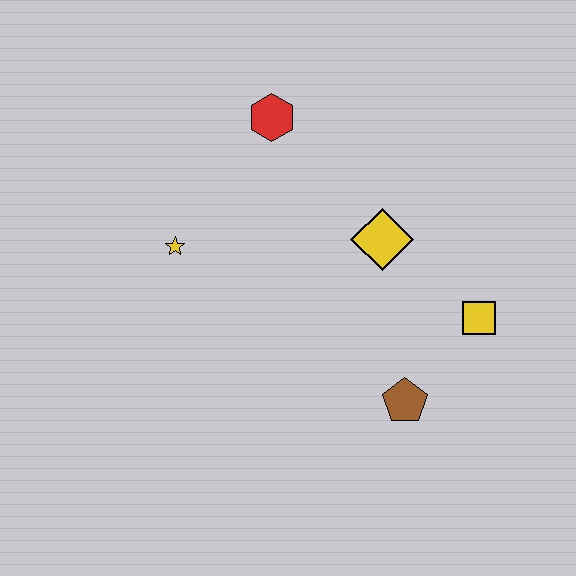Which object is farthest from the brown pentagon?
The red hexagon is farthest from the brown pentagon.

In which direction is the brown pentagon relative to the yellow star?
The brown pentagon is to the right of the yellow star.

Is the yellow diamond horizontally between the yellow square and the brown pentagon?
No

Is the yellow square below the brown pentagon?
No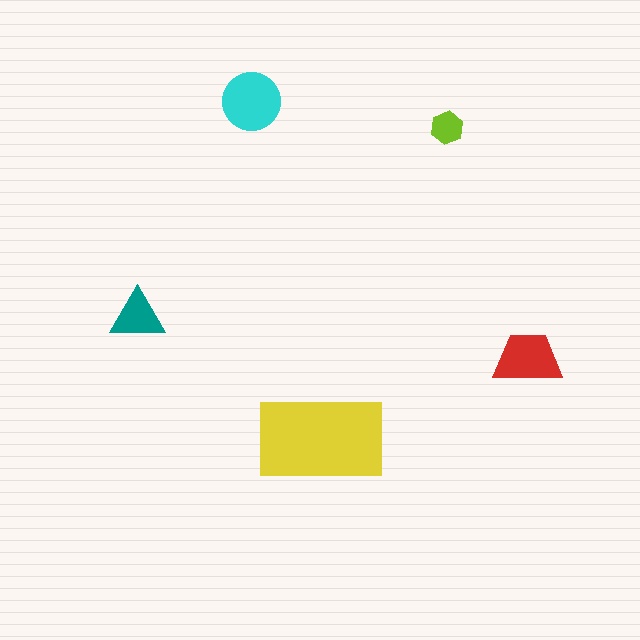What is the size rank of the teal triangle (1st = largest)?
4th.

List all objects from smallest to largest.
The lime hexagon, the teal triangle, the red trapezoid, the cyan circle, the yellow rectangle.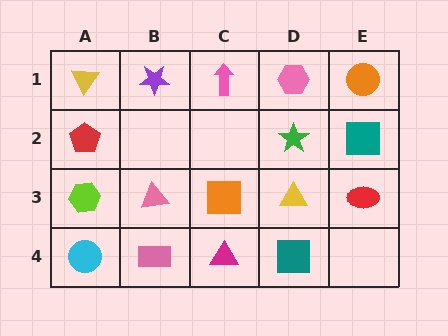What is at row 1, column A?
A yellow triangle.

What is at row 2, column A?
A red pentagon.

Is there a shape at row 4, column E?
No, that cell is empty.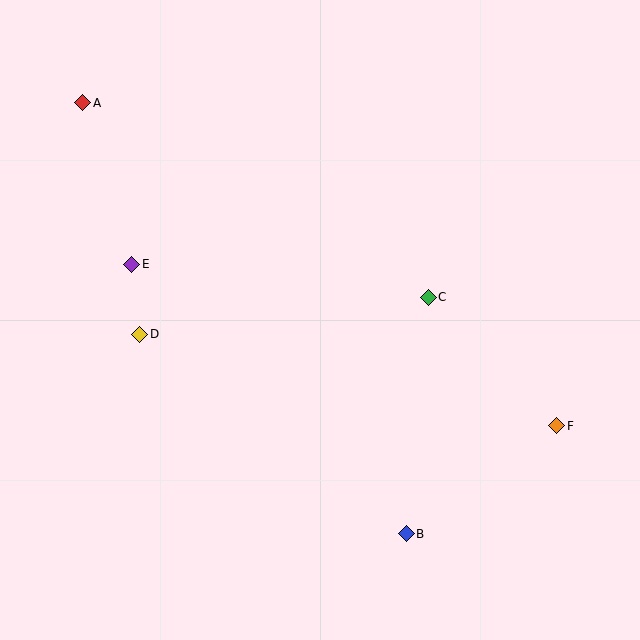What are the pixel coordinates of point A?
Point A is at (83, 103).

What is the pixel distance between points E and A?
The distance between E and A is 169 pixels.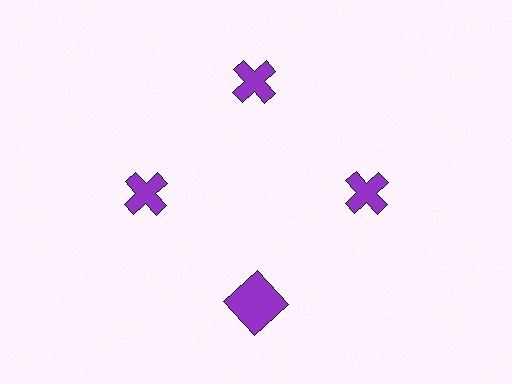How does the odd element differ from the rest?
It has a different shape: square instead of cross.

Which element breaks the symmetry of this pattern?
The purple square at roughly the 6 o'clock position breaks the symmetry. All other shapes are purple crosses.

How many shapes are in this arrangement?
There are 4 shapes arranged in a ring pattern.